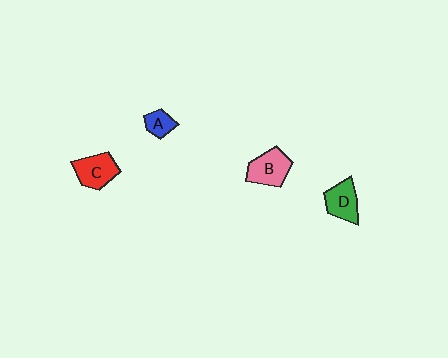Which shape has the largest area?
Shape B (pink).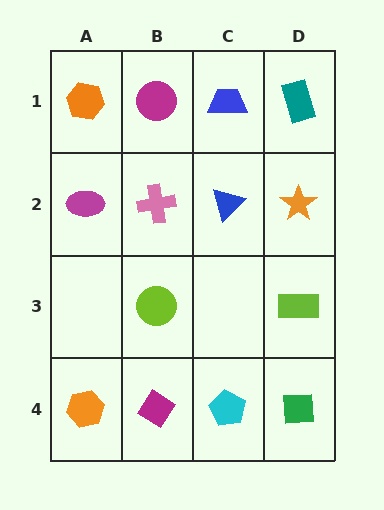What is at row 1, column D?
A teal rectangle.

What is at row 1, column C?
A blue trapezoid.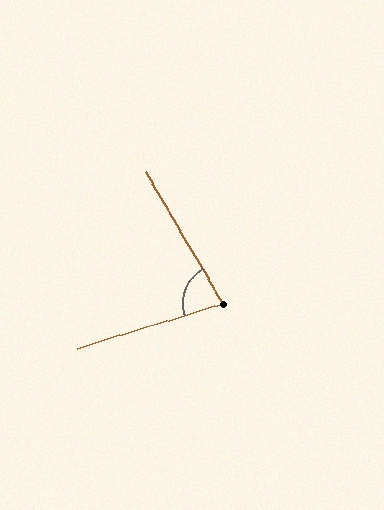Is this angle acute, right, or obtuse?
It is acute.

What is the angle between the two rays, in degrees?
Approximately 77 degrees.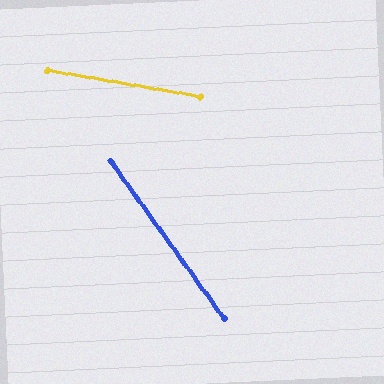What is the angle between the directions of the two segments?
Approximately 45 degrees.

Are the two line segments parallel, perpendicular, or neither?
Neither parallel nor perpendicular — they differ by about 45°.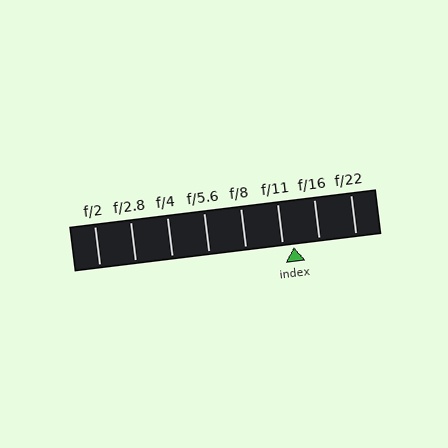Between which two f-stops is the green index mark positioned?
The index mark is between f/11 and f/16.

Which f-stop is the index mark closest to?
The index mark is closest to f/11.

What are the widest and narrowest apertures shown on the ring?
The widest aperture shown is f/2 and the narrowest is f/22.